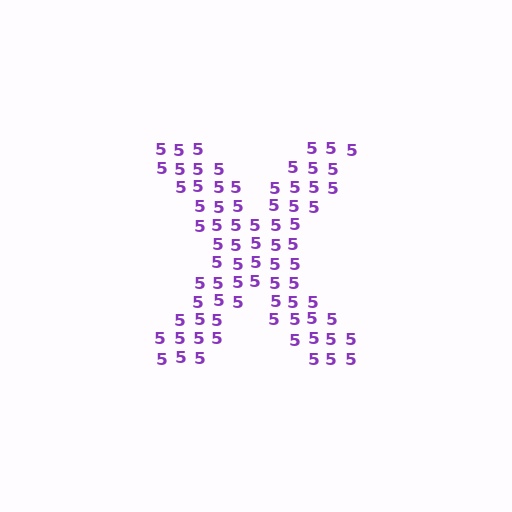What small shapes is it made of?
It is made of small digit 5's.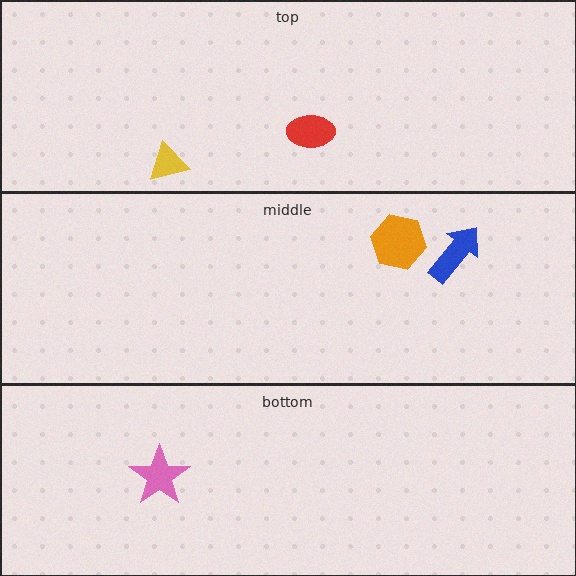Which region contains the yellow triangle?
The top region.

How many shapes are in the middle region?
2.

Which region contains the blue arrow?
The middle region.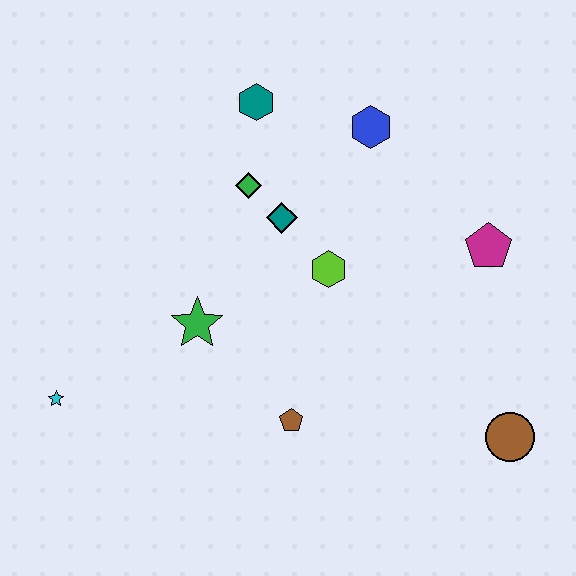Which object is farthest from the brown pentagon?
The teal hexagon is farthest from the brown pentagon.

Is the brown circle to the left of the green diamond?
No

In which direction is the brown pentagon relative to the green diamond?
The brown pentagon is below the green diamond.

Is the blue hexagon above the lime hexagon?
Yes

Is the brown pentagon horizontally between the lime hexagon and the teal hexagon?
Yes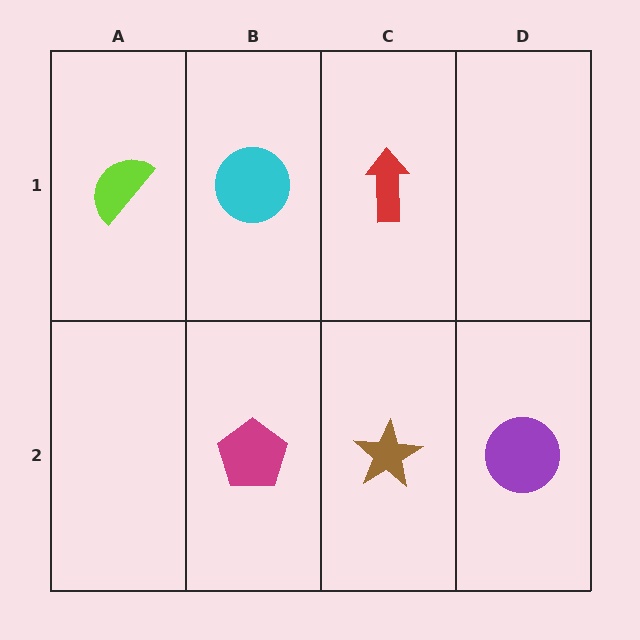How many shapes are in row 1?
3 shapes.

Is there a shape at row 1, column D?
No, that cell is empty.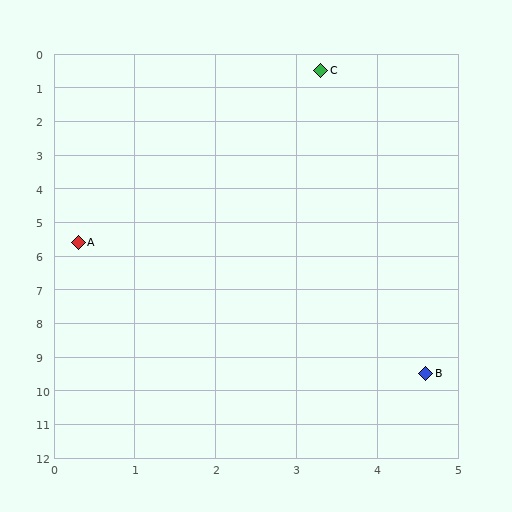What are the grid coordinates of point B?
Point B is at approximately (4.6, 9.5).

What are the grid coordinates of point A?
Point A is at approximately (0.3, 5.6).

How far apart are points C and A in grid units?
Points C and A are about 5.9 grid units apart.